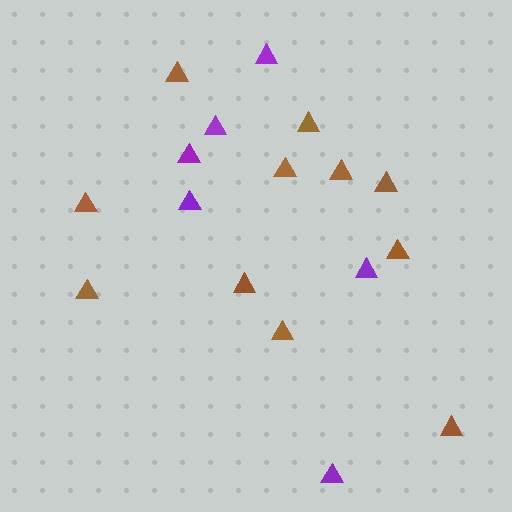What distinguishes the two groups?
There are 2 groups: one group of purple triangles (6) and one group of brown triangles (11).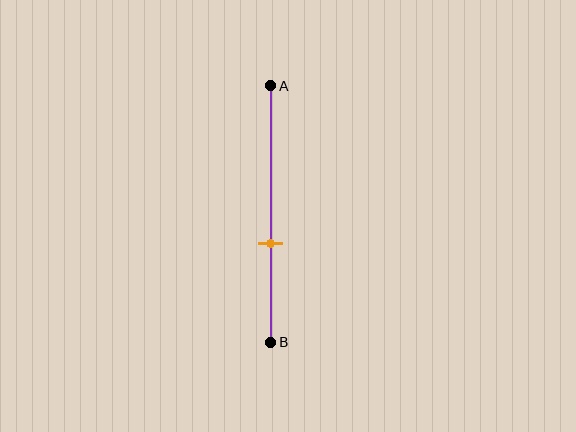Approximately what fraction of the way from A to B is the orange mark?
The orange mark is approximately 60% of the way from A to B.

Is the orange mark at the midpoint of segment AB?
No, the mark is at about 60% from A, not at the 50% midpoint.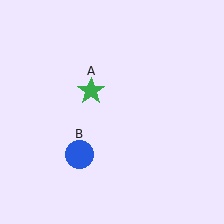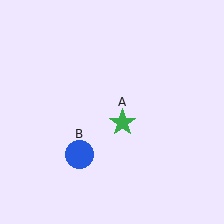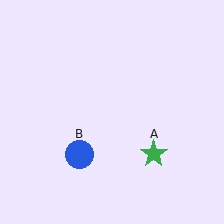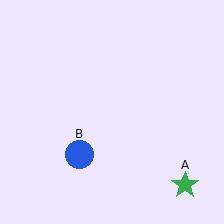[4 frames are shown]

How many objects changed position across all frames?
1 object changed position: green star (object A).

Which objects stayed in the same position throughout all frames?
Blue circle (object B) remained stationary.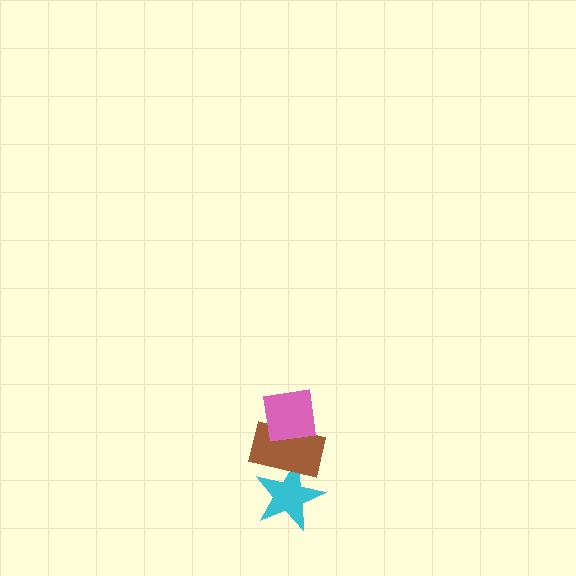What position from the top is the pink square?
The pink square is 1st from the top.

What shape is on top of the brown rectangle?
The pink square is on top of the brown rectangle.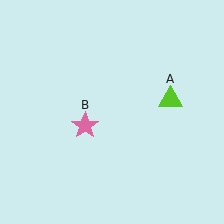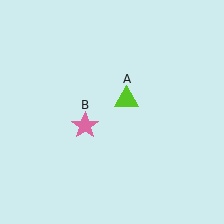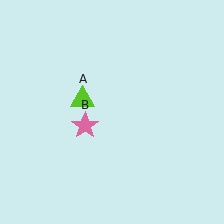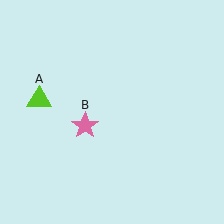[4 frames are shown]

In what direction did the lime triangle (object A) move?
The lime triangle (object A) moved left.